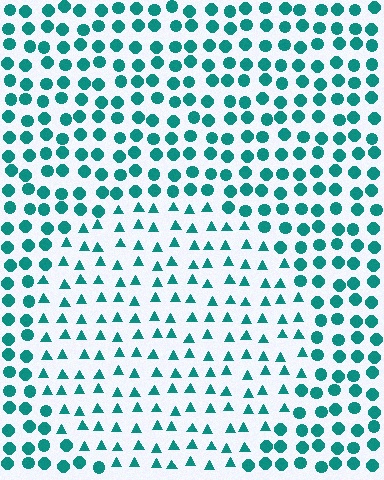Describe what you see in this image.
The image is filled with small teal elements arranged in a uniform grid. A circle-shaped region contains triangles, while the surrounding area contains circles. The boundary is defined purely by the change in element shape.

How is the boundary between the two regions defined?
The boundary is defined by a change in element shape: triangles inside vs. circles outside. All elements share the same color and spacing.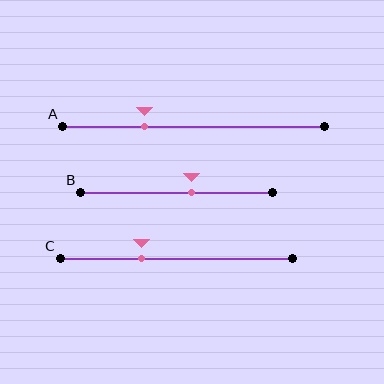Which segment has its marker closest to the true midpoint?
Segment B has its marker closest to the true midpoint.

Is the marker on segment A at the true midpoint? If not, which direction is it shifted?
No, the marker on segment A is shifted to the left by about 18% of the segment length.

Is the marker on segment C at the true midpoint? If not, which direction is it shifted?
No, the marker on segment C is shifted to the left by about 15% of the segment length.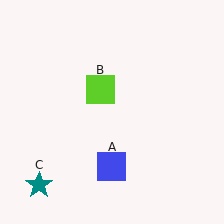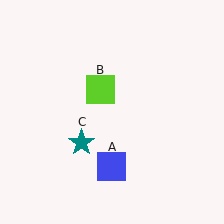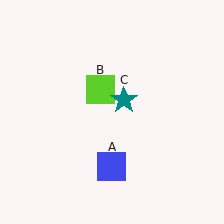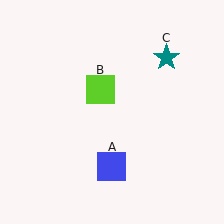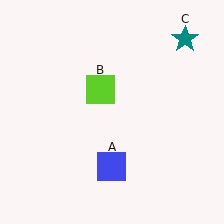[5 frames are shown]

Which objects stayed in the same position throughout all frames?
Blue square (object A) and lime square (object B) remained stationary.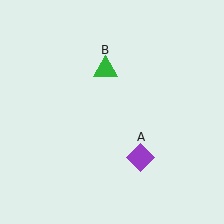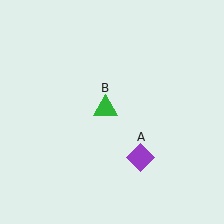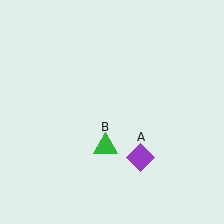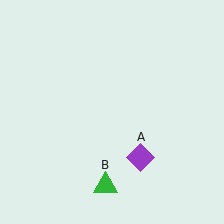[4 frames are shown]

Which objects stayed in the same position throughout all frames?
Purple diamond (object A) remained stationary.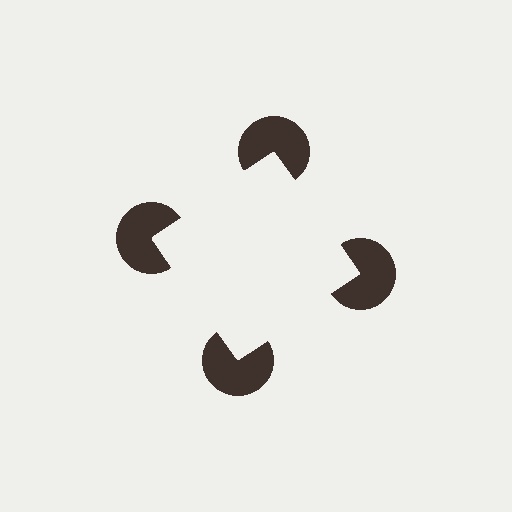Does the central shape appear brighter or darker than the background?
It typically appears slightly brighter than the background, even though no actual brightness change is drawn.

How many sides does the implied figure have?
4 sides.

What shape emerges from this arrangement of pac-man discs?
An illusory square — its edges are inferred from the aligned wedge cuts in the pac-man discs, not physically drawn.